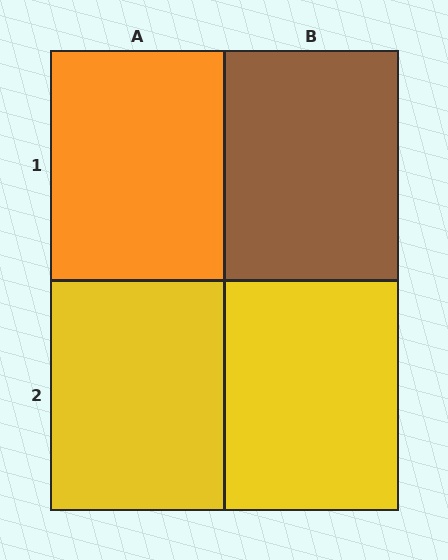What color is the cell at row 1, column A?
Orange.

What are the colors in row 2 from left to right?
Yellow, yellow.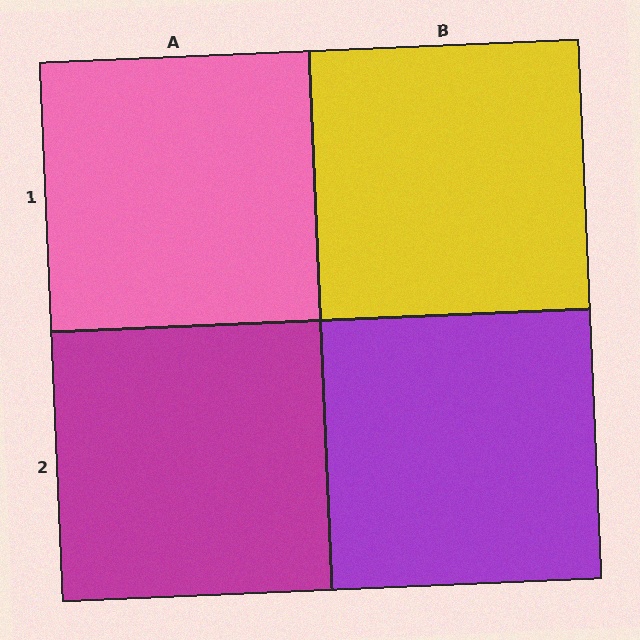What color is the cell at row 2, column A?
Magenta.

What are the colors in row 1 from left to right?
Pink, yellow.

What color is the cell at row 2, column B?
Purple.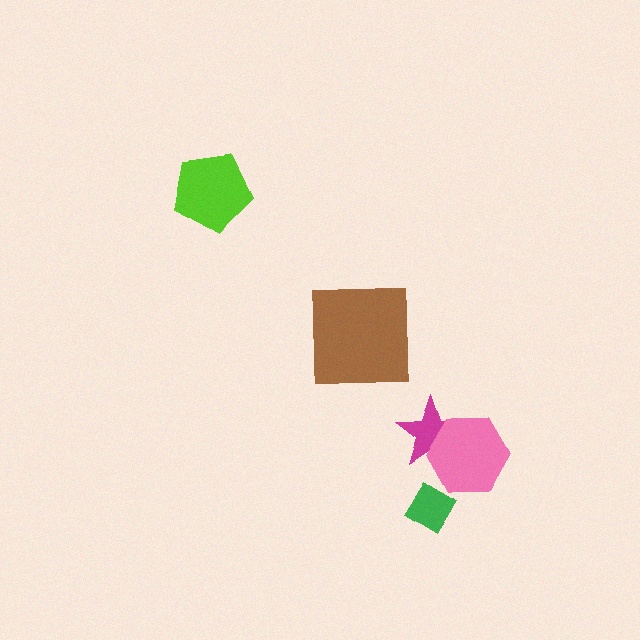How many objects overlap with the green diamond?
0 objects overlap with the green diamond.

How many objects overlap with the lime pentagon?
0 objects overlap with the lime pentagon.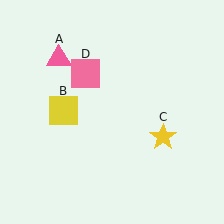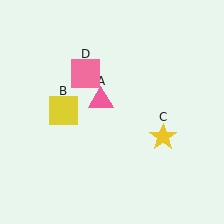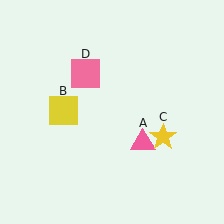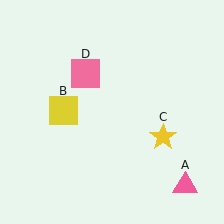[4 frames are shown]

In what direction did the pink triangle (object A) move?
The pink triangle (object A) moved down and to the right.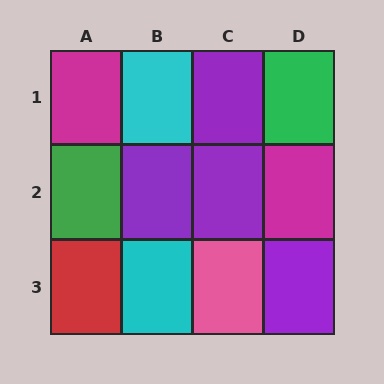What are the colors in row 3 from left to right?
Red, cyan, pink, purple.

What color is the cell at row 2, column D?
Magenta.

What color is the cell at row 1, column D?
Green.